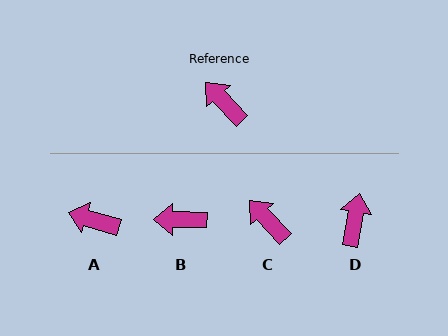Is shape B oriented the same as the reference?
No, it is off by about 47 degrees.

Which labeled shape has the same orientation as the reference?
C.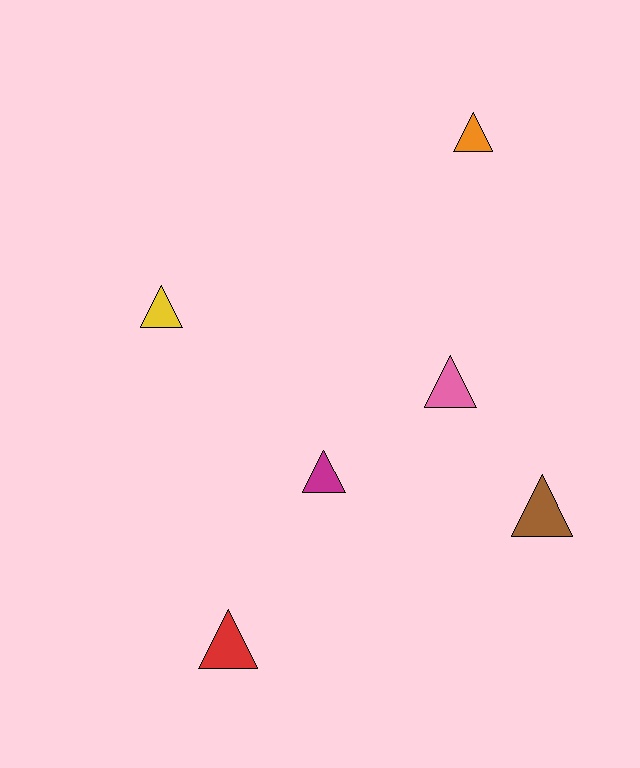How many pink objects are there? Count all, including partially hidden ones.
There is 1 pink object.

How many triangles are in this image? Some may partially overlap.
There are 6 triangles.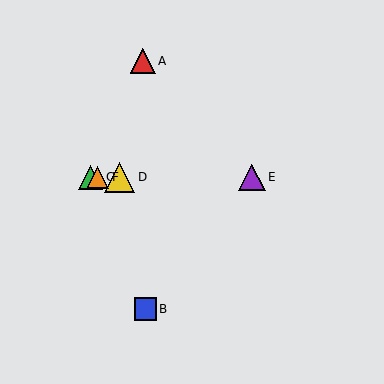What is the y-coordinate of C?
Object C is at y≈177.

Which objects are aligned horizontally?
Objects C, D, E, F are aligned horizontally.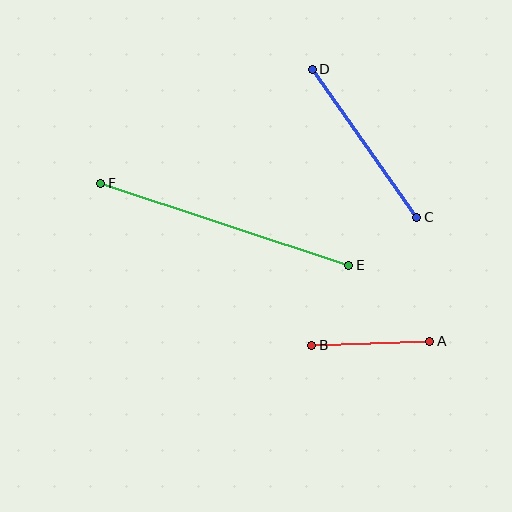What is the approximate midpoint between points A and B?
The midpoint is at approximately (371, 343) pixels.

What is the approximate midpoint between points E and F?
The midpoint is at approximately (225, 224) pixels.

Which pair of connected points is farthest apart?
Points E and F are farthest apart.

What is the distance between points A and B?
The distance is approximately 118 pixels.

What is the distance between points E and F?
The distance is approximately 262 pixels.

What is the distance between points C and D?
The distance is approximately 181 pixels.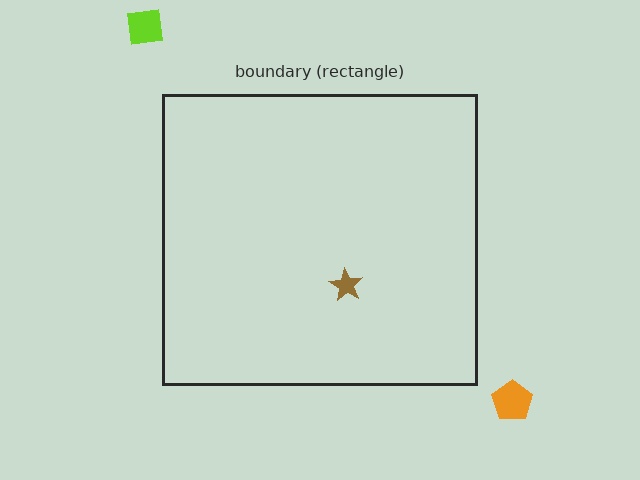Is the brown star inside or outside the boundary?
Inside.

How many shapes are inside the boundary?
1 inside, 2 outside.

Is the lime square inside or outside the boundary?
Outside.